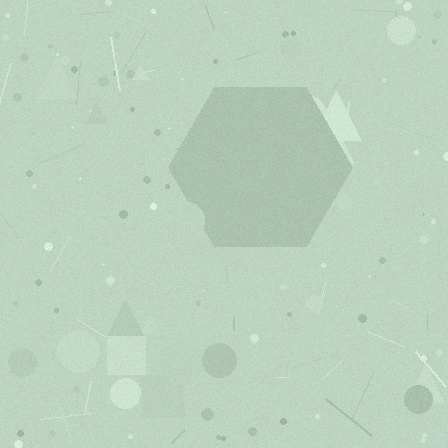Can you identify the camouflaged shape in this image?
The camouflaged shape is a hexagon.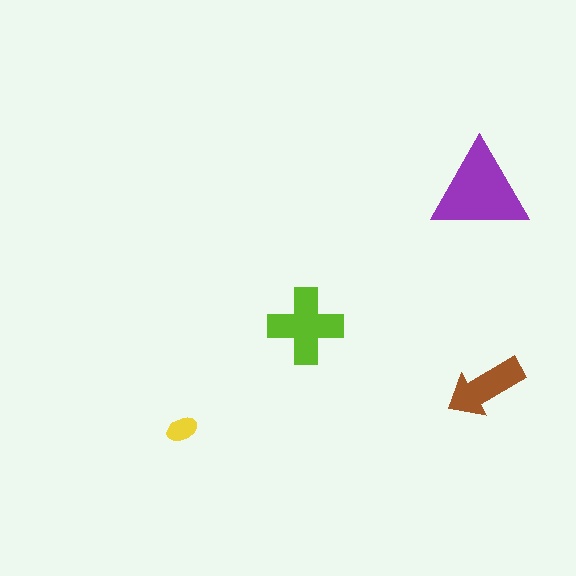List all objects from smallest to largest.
The yellow ellipse, the brown arrow, the lime cross, the purple triangle.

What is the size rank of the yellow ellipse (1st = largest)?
4th.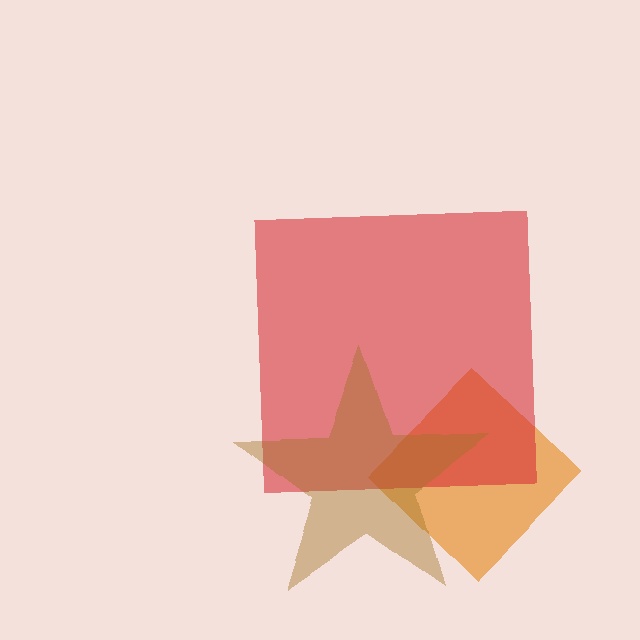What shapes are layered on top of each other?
The layered shapes are: an orange diamond, a red square, a brown star.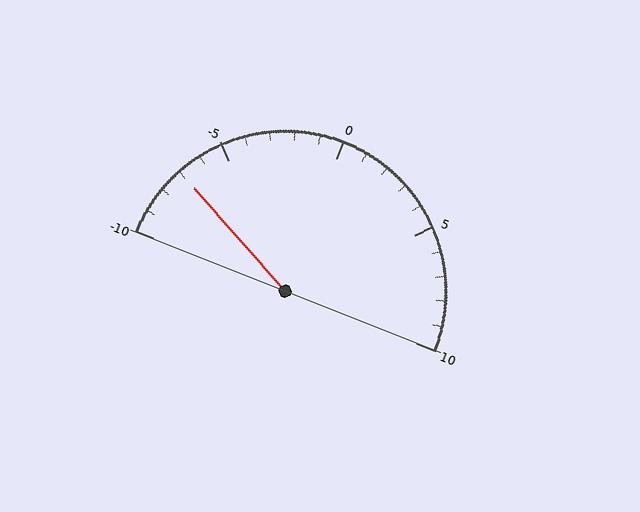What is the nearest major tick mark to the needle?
The nearest major tick mark is -5.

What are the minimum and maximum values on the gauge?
The gauge ranges from -10 to 10.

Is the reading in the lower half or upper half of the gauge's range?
The reading is in the lower half of the range (-10 to 10).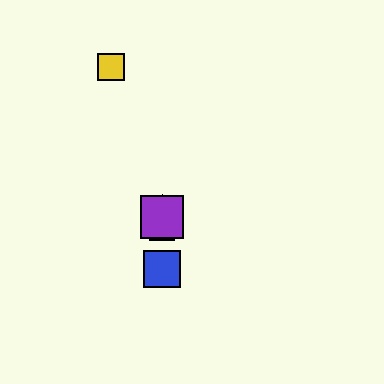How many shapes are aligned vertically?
4 shapes (the red square, the blue square, the green star, the purple square) are aligned vertically.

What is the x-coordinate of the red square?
The red square is at x≈162.